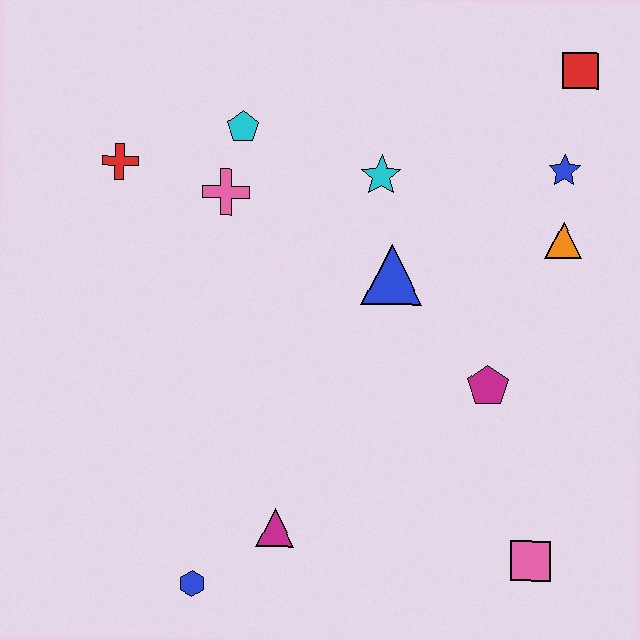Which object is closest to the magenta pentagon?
The blue triangle is closest to the magenta pentagon.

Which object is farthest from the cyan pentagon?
The pink square is farthest from the cyan pentagon.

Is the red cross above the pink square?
Yes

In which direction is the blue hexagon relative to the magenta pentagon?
The blue hexagon is to the left of the magenta pentagon.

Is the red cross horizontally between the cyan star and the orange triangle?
No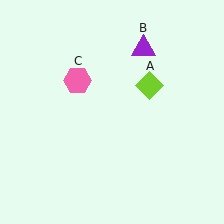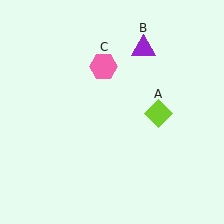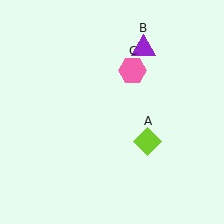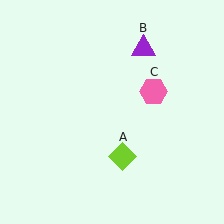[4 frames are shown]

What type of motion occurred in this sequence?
The lime diamond (object A), pink hexagon (object C) rotated clockwise around the center of the scene.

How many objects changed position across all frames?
2 objects changed position: lime diamond (object A), pink hexagon (object C).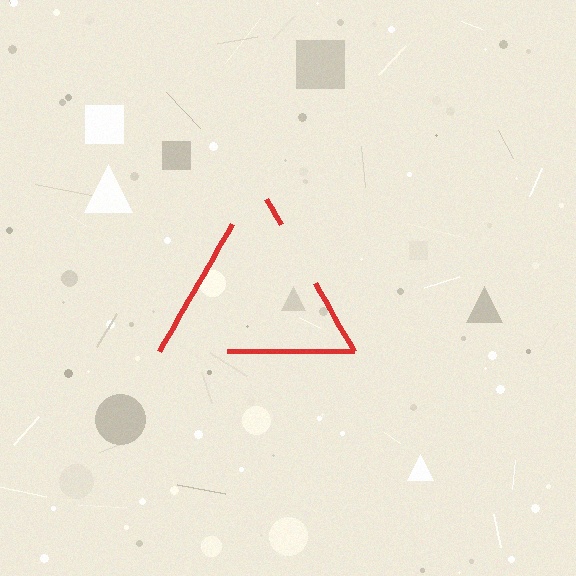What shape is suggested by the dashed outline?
The dashed outline suggests a triangle.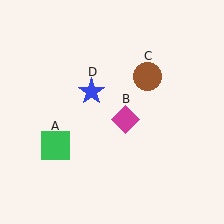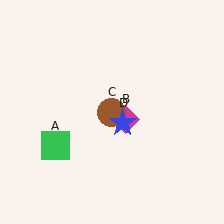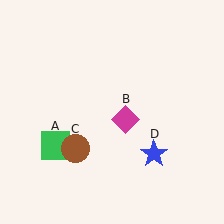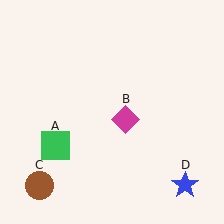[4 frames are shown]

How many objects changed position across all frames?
2 objects changed position: brown circle (object C), blue star (object D).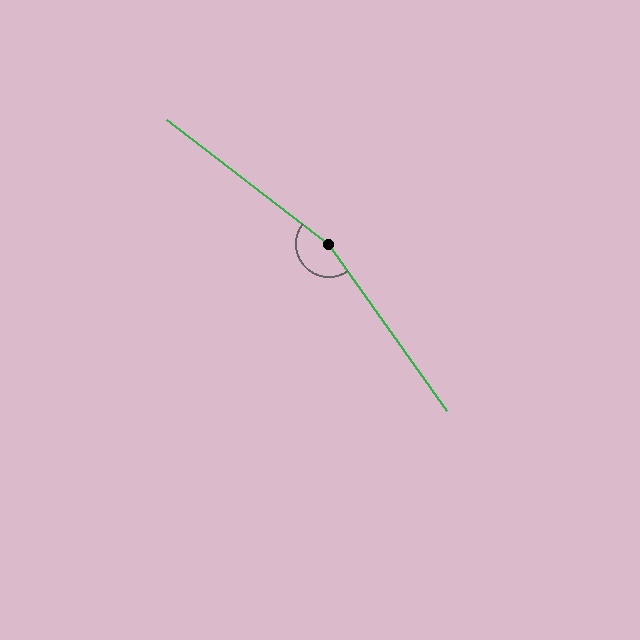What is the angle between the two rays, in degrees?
Approximately 163 degrees.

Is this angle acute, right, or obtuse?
It is obtuse.